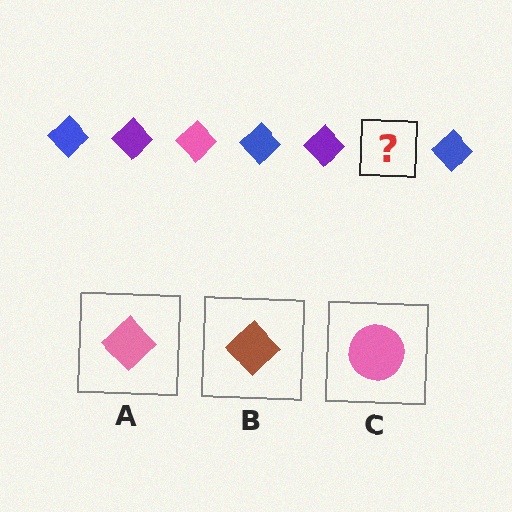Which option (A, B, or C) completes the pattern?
A.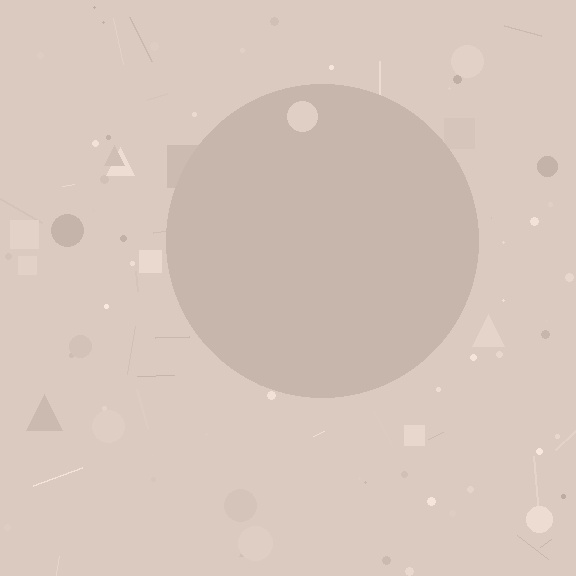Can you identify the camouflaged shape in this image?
The camouflaged shape is a circle.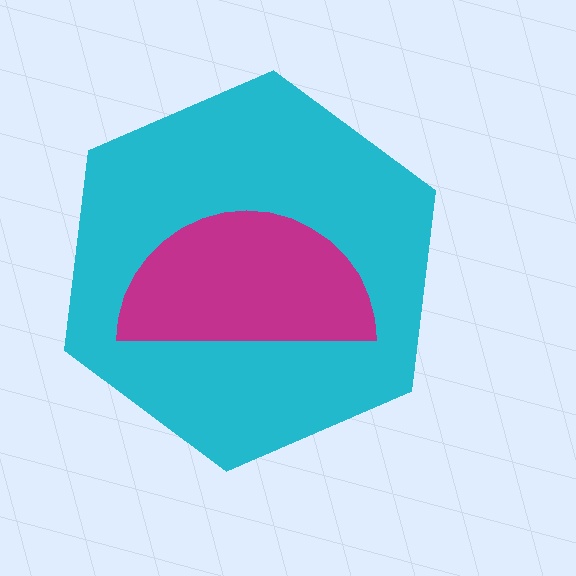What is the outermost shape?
The cyan hexagon.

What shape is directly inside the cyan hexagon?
The magenta semicircle.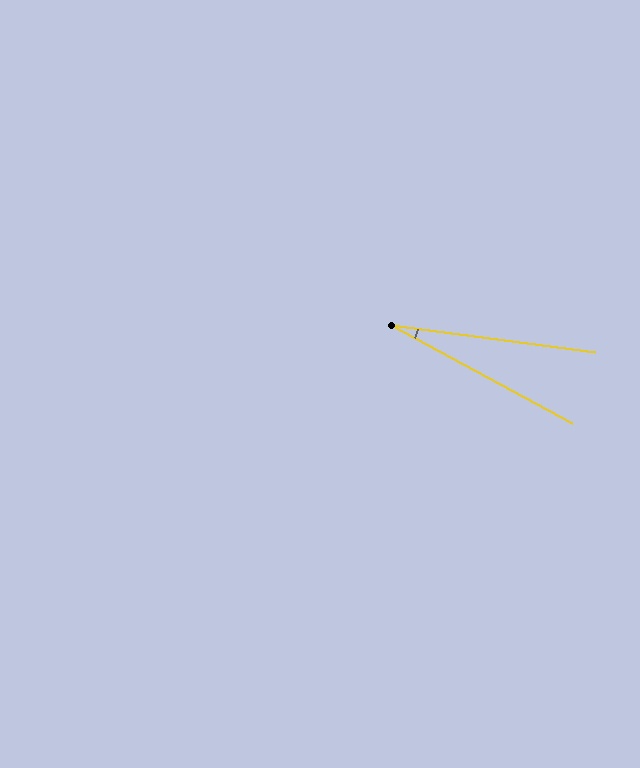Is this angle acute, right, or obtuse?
It is acute.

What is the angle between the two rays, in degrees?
Approximately 21 degrees.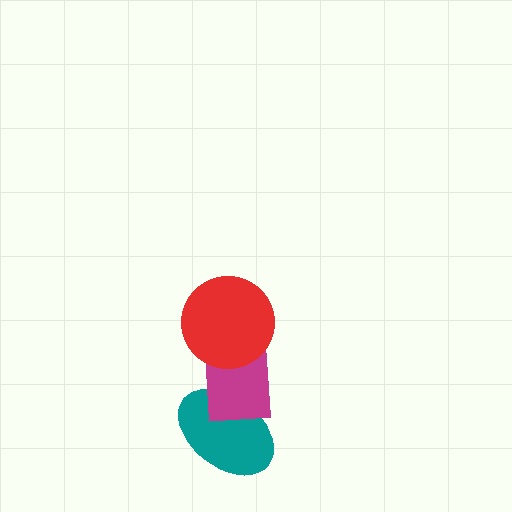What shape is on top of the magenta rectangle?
The red circle is on top of the magenta rectangle.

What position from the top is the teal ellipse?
The teal ellipse is 3rd from the top.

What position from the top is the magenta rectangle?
The magenta rectangle is 2nd from the top.